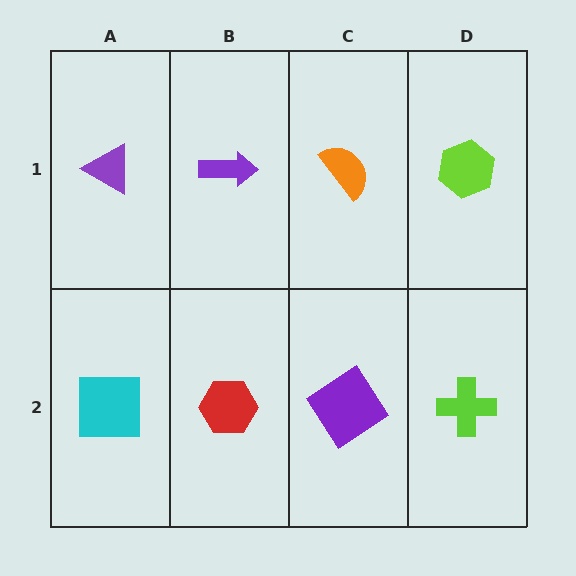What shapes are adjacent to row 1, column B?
A red hexagon (row 2, column B), a purple triangle (row 1, column A), an orange semicircle (row 1, column C).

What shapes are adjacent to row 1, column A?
A cyan square (row 2, column A), a purple arrow (row 1, column B).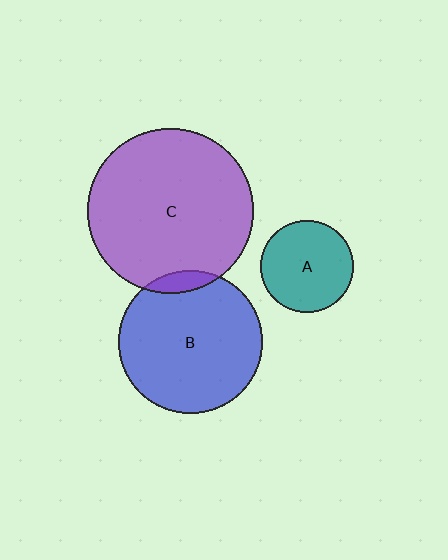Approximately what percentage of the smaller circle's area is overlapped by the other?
Approximately 5%.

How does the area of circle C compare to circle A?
Approximately 3.2 times.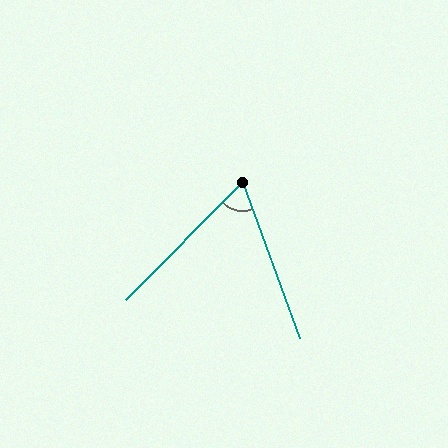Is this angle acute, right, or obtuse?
It is acute.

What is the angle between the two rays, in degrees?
Approximately 65 degrees.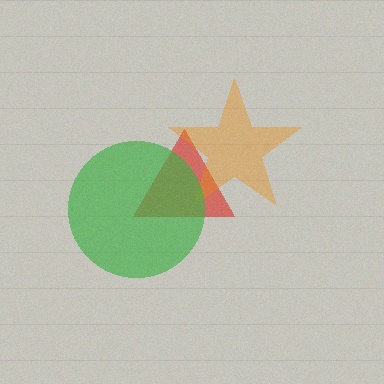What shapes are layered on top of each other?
The layered shapes are: a red triangle, an orange star, a green circle.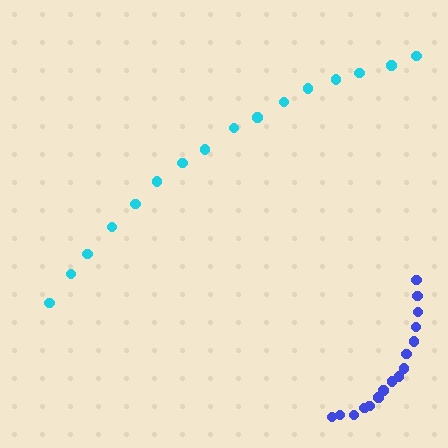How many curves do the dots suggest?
There are 2 distinct paths.